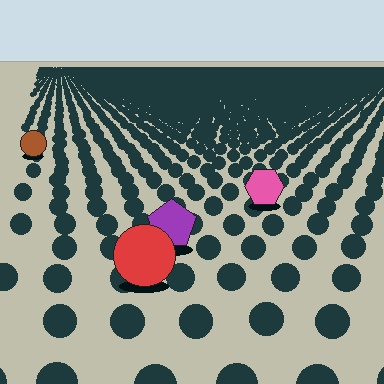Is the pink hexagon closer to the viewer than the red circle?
No. The red circle is closer — you can tell from the texture gradient: the ground texture is coarser near it.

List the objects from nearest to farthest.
From nearest to farthest: the red circle, the purple pentagon, the pink hexagon, the brown circle.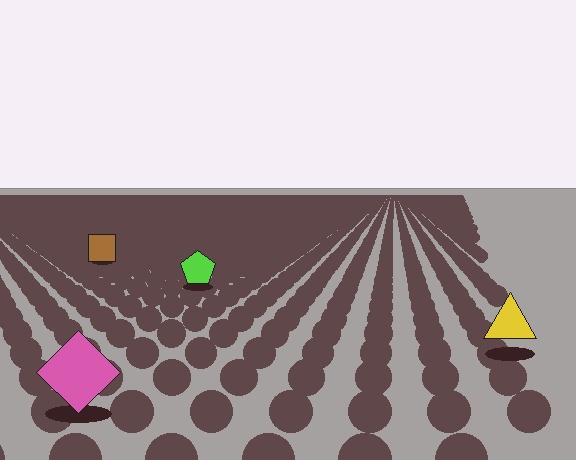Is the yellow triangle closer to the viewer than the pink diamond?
No. The pink diamond is closer — you can tell from the texture gradient: the ground texture is coarser near it.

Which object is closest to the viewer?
The pink diamond is closest. The texture marks near it are larger and more spread out.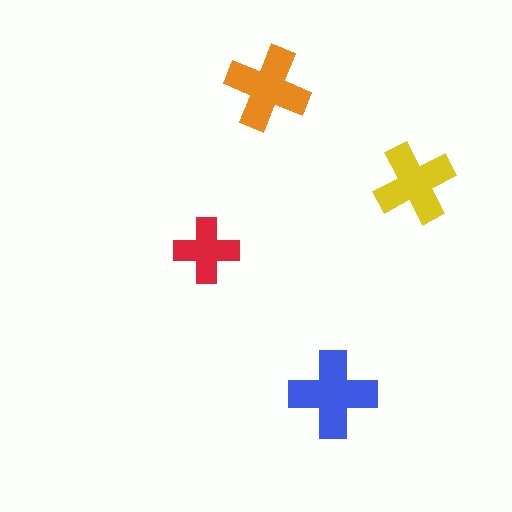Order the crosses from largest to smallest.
the blue one, the orange one, the yellow one, the red one.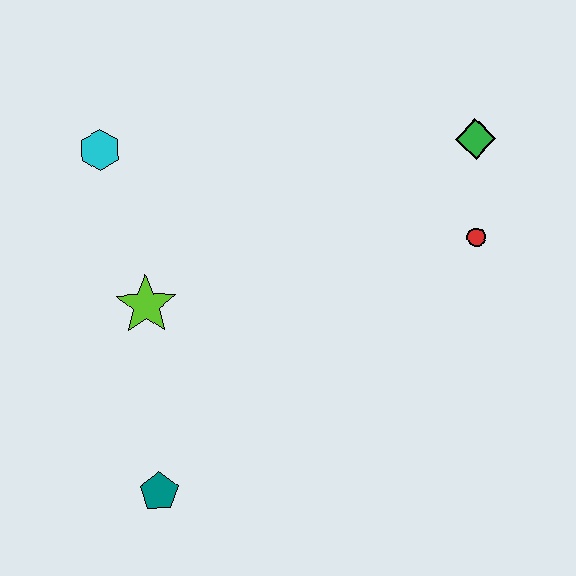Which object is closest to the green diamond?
The red circle is closest to the green diamond.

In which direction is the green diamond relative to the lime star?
The green diamond is to the right of the lime star.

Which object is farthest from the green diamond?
The teal pentagon is farthest from the green diamond.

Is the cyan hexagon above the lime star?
Yes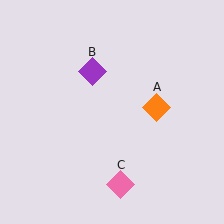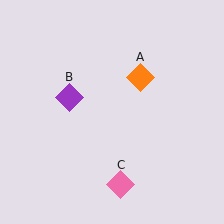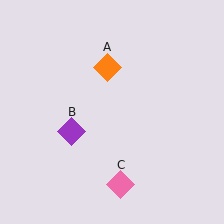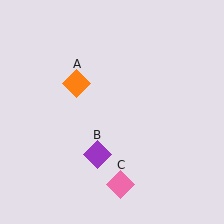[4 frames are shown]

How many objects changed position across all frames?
2 objects changed position: orange diamond (object A), purple diamond (object B).